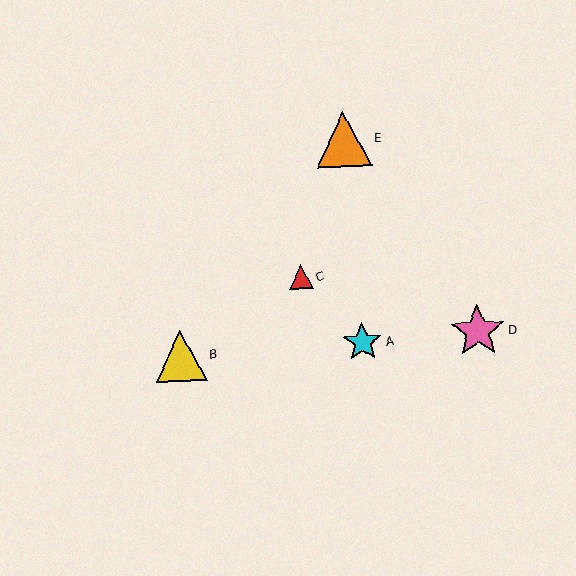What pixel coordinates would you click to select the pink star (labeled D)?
Click at (478, 331) to select the pink star D.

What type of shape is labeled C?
Shape C is a red triangle.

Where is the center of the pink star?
The center of the pink star is at (478, 331).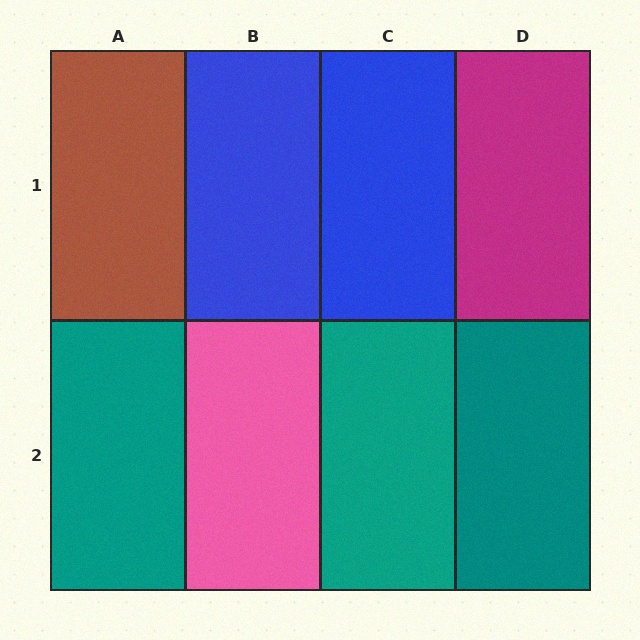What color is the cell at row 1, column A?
Brown.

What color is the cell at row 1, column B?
Blue.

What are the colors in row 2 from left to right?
Teal, pink, teal, teal.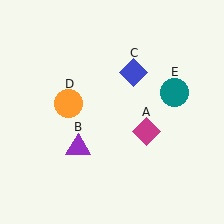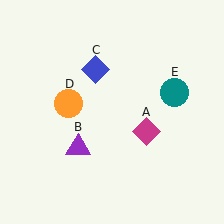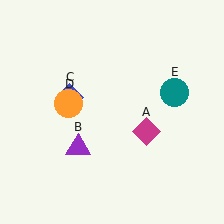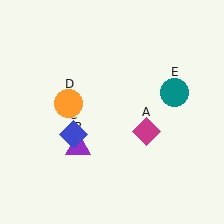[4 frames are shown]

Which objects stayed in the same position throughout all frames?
Magenta diamond (object A) and purple triangle (object B) and orange circle (object D) and teal circle (object E) remained stationary.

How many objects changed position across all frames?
1 object changed position: blue diamond (object C).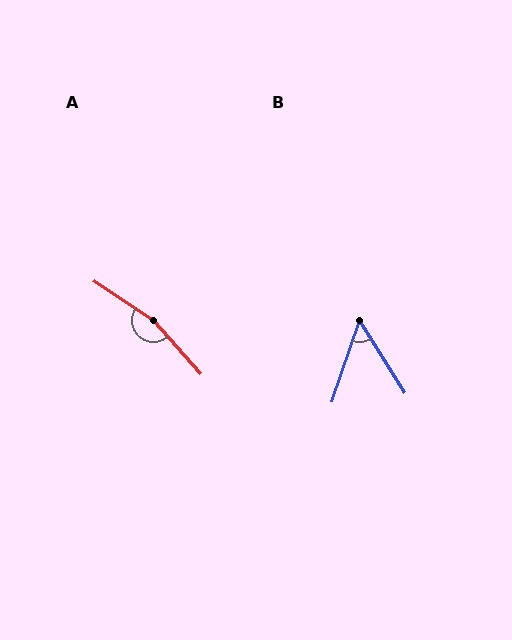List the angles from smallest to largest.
B (51°), A (165°).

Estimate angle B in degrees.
Approximately 51 degrees.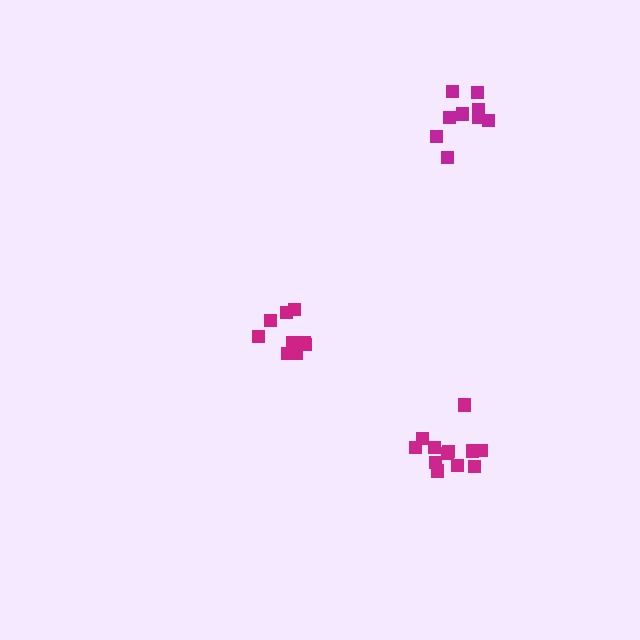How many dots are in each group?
Group 1: 12 dots, Group 2: 9 dots, Group 3: 9 dots (30 total).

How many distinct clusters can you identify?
There are 3 distinct clusters.